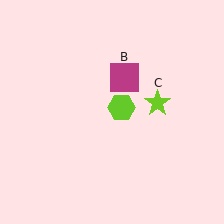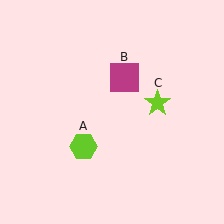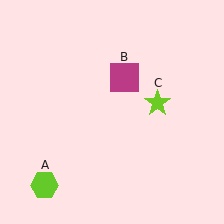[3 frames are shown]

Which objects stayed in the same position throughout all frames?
Magenta square (object B) and lime star (object C) remained stationary.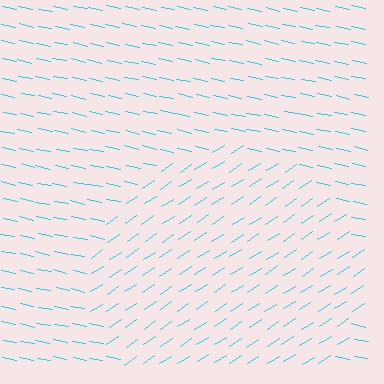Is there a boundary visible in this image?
Yes, there is a texture boundary formed by a change in line orientation.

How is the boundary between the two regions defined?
The boundary is defined purely by a change in line orientation (approximately 45 degrees difference). All lines are the same color and thickness.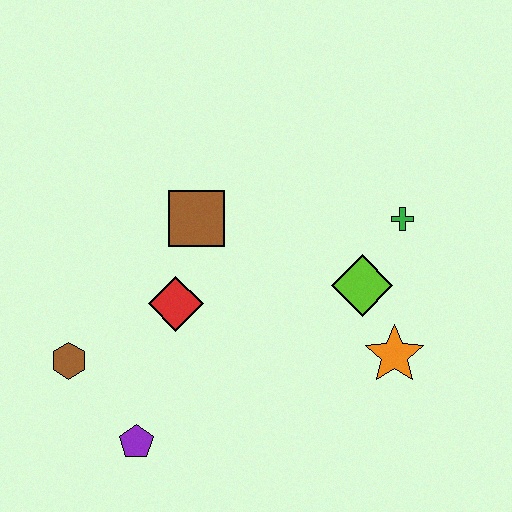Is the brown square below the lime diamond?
No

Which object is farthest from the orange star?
The brown hexagon is farthest from the orange star.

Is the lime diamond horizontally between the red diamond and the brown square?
No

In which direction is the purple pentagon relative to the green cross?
The purple pentagon is to the left of the green cross.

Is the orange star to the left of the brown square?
No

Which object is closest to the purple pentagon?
The brown hexagon is closest to the purple pentagon.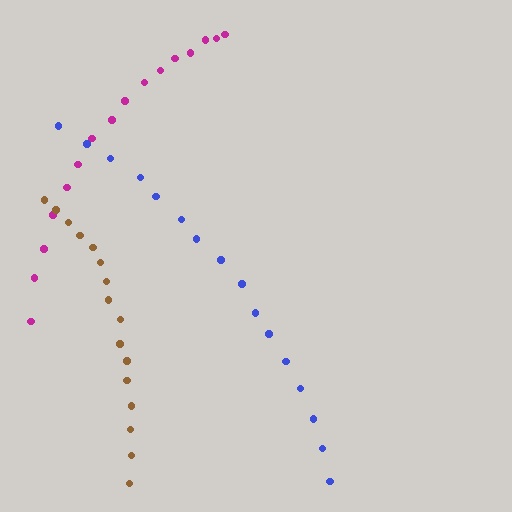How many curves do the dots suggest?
There are 3 distinct paths.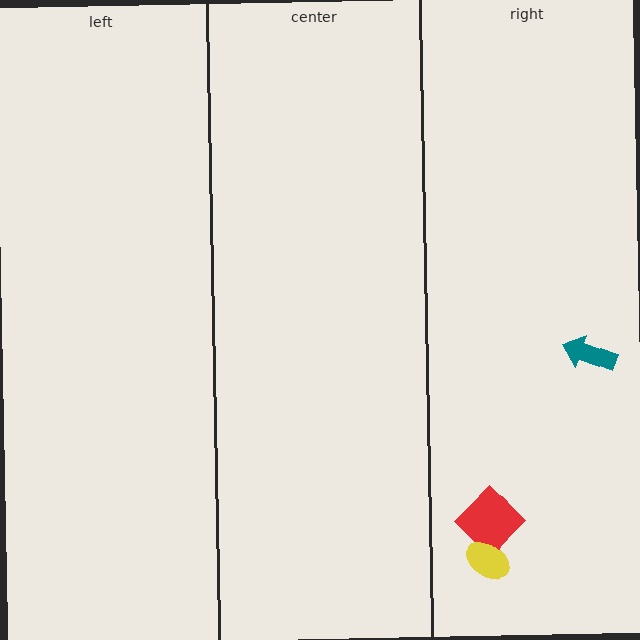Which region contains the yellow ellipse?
The right region.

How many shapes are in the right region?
3.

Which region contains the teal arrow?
The right region.